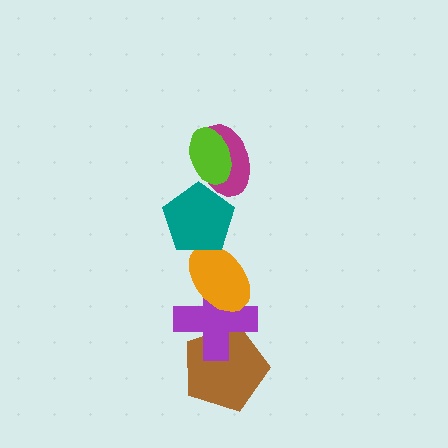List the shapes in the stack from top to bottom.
From top to bottom: the lime ellipse, the magenta ellipse, the teal pentagon, the orange ellipse, the purple cross, the brown pentagon.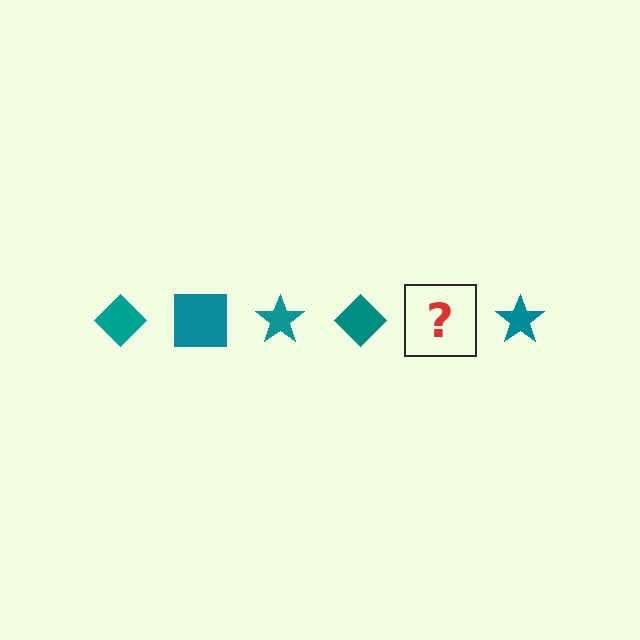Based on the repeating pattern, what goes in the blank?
The blank should be a teal square.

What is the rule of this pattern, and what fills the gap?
The rule is that the pattern cycles through diamond, square, star shapes in teal. The gap should be filled with a teal square.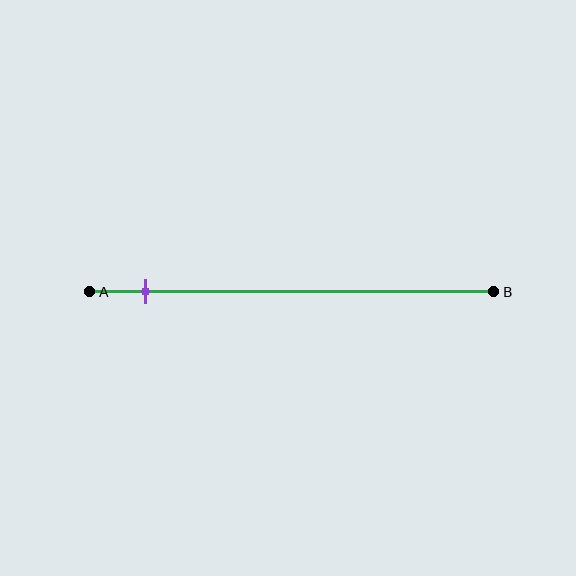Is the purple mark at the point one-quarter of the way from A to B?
No, the mark is at about 15% from A, not at the 25% one-quarter point.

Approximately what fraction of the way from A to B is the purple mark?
The purple mark is approximately 15% of the way from A to B.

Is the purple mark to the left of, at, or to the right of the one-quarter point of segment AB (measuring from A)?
The purple mark is to the left of the one-quarter point of segment AB.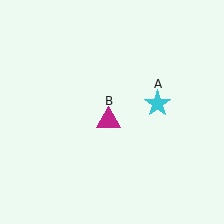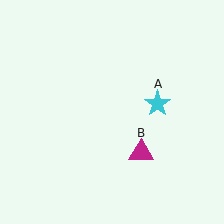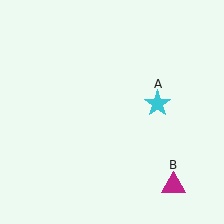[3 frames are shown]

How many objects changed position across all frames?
1 object changed position: magenta triangle (object B).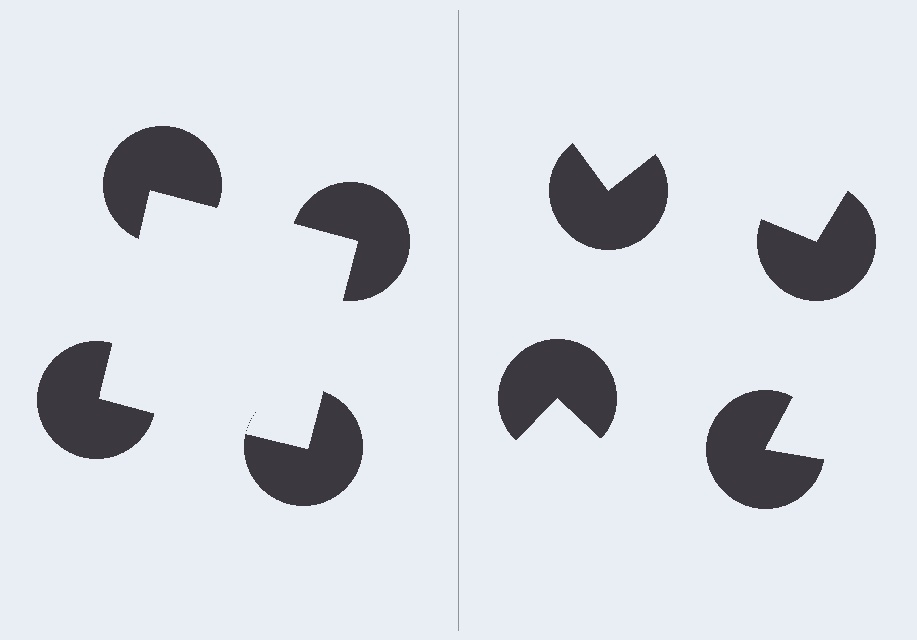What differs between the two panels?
The pac-man discs are positioned identically on both sides; only the wedge orientations differ. On the left they align to a square; on the right they are misaligned.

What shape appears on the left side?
An illusory square.